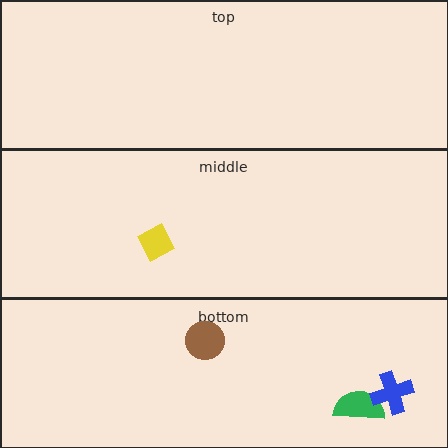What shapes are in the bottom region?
The green semicircle, the brown circle, the blue cross.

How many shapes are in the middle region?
1.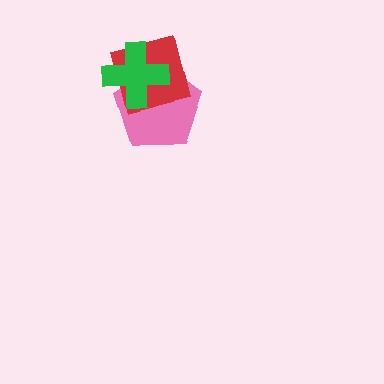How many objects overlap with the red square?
2 objects overlap with the red square.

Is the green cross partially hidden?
No, no other shape covers it.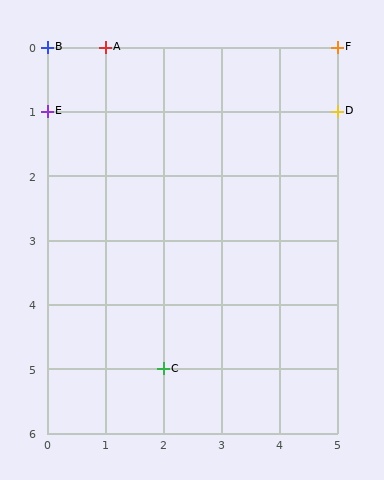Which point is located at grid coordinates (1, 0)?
Point A is at (1, 0).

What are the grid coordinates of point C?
Point C is at grid coordinates (2, 5).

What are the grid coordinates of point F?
Point F is at grid coordinates (5, 0).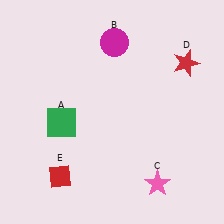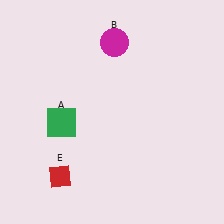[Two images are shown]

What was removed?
The pink star (C), the red star (D) were removed in Image 2.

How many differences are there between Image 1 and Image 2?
There are 2 differences between the two images.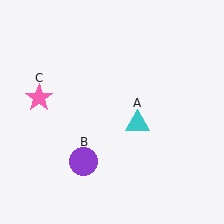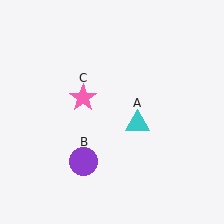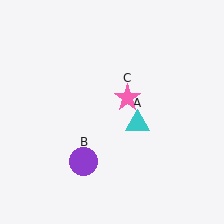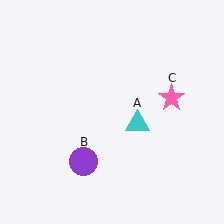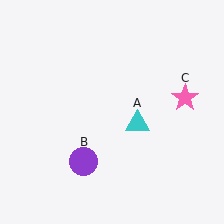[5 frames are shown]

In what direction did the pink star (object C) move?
The pink star (object C) moved right.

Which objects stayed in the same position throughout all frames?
Cyan triangle (object A) and purple circle (object B) remained stationary.